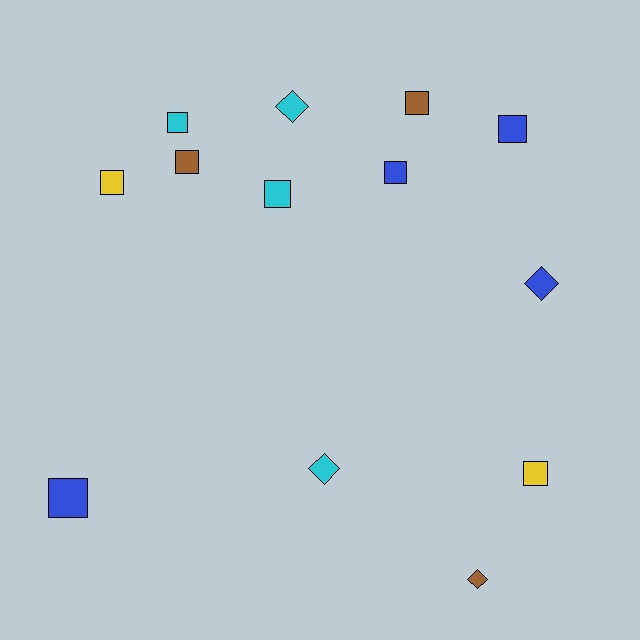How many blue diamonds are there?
There is 1 blue diamond.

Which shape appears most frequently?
Square, with 9 objects.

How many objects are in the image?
There are 13 objects.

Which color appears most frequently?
Cyan, with 4 objects.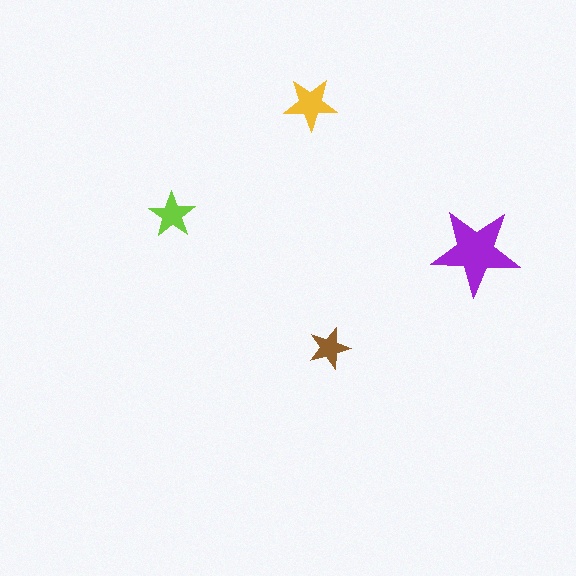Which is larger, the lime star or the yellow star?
The yellow one.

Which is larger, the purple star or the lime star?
The purple one.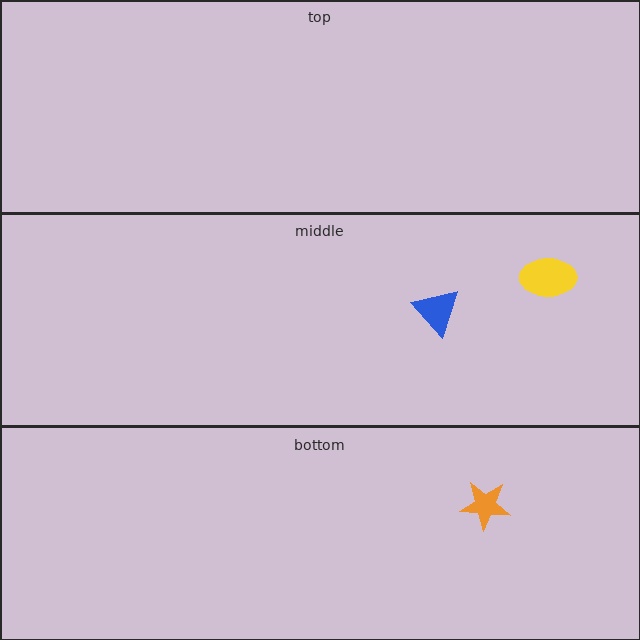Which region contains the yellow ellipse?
The middle region.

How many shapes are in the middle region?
2.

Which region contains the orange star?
The bottom region.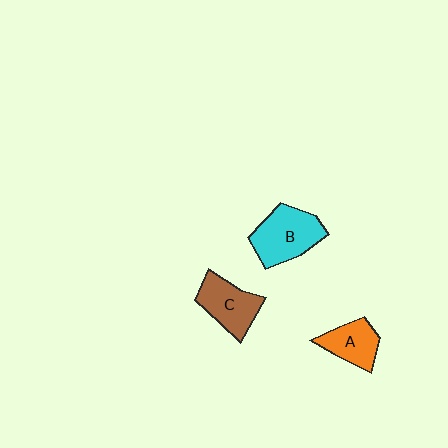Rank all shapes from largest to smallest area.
From largest to smallest: B (cyan), C (brown), A (orange).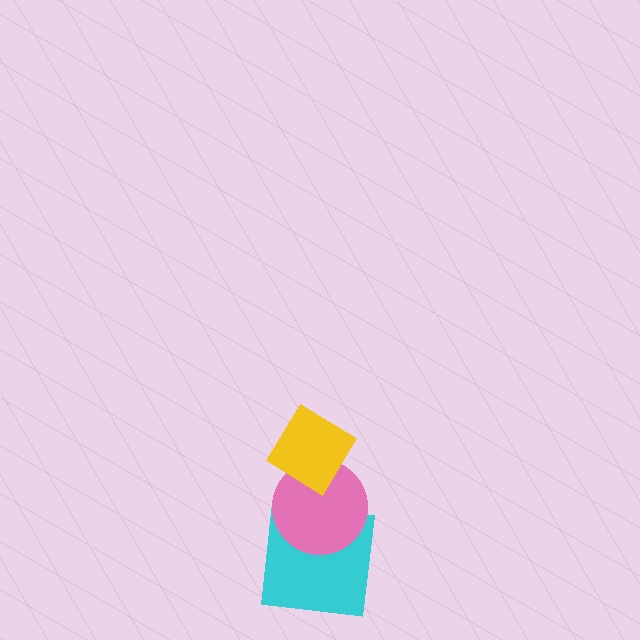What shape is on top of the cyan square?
The pink circle is on top of the cyan square.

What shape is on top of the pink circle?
The yellow diamond is on top of the pink circle.